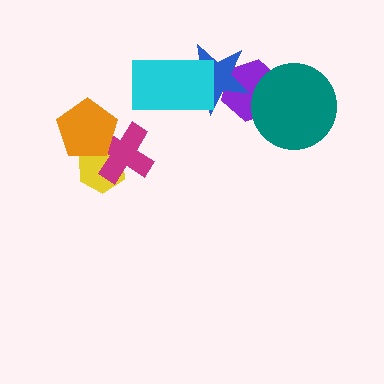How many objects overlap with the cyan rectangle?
1 object overlaps with the cyan rectangle.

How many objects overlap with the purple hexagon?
2 objects overlap with the purple hexagon.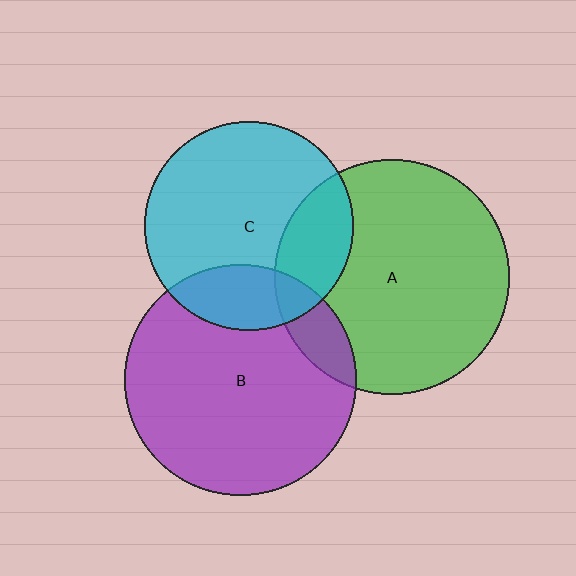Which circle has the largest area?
Circle A (green).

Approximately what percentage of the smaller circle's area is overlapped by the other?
Approximately 25%.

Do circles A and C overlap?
Yes.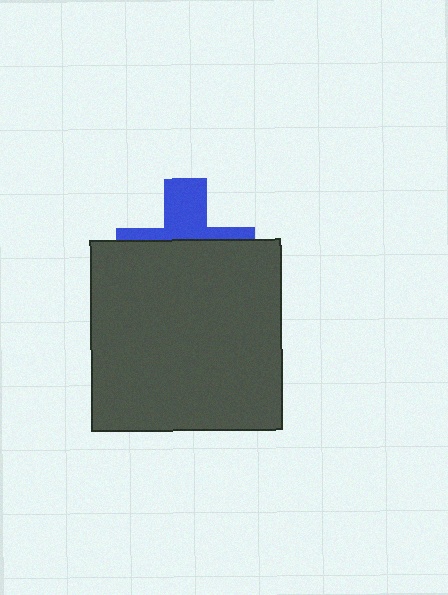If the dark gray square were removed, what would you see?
You would see the complete blue cross.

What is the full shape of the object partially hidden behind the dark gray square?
The partially hidden object is a blue cross.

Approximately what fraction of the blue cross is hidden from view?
Roughly 62% of the blue cross is hidden behind the dark gray square.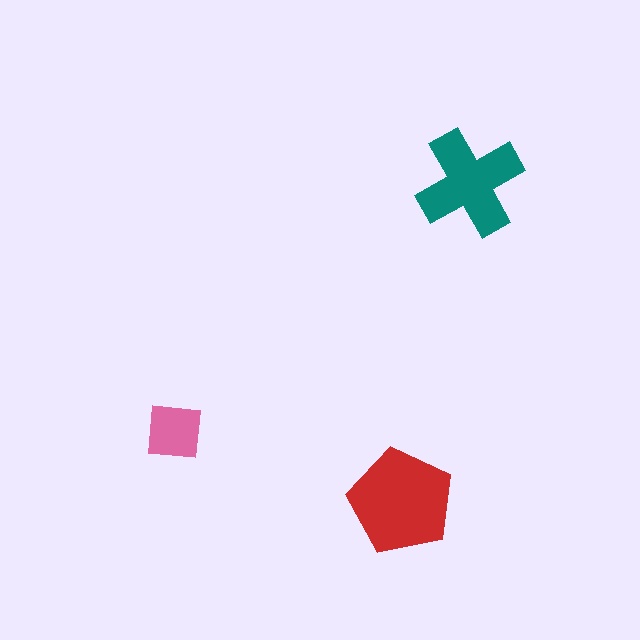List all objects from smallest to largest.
The pink square, the teal cross, the red pentagon.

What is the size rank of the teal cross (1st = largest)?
2nd.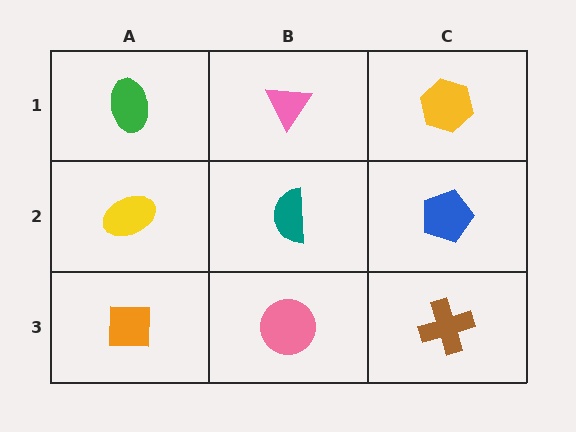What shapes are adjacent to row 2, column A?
A green ellipse (row 1, column A), an orange square (row 3, column A), a teal semicircle (row 2, column B).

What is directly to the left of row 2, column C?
A teal semicircle.